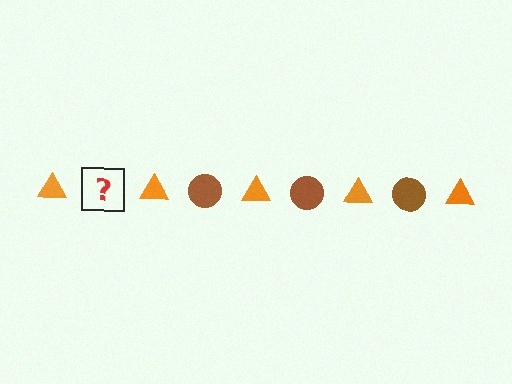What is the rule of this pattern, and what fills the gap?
The rule is that the pattern alternates between orange triangle and brown circle. The gap should be filled with a brown circle.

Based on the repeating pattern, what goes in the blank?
The blank should be a brown circle.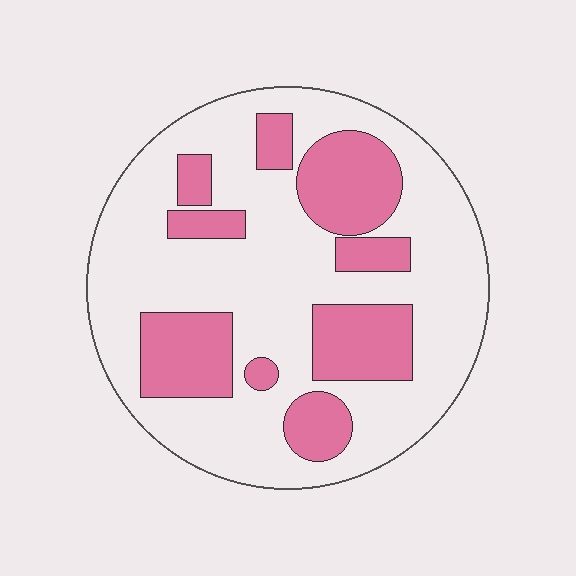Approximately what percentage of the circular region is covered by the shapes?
Approximately 30%.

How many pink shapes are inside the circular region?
9.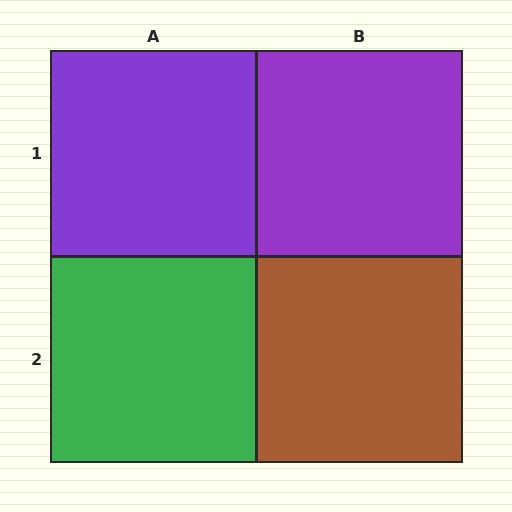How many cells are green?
1 cell is green.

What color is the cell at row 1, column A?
Purple.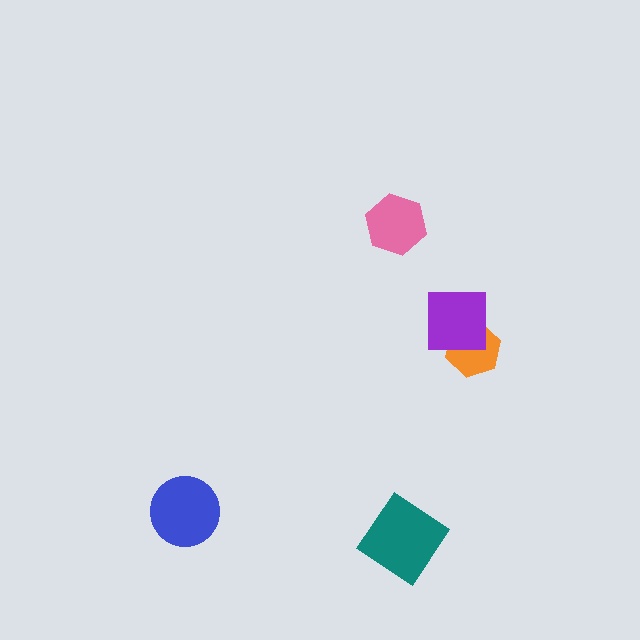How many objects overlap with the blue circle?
0 objects overlap with the blue circle.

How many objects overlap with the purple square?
1 object overlaps with the purple square.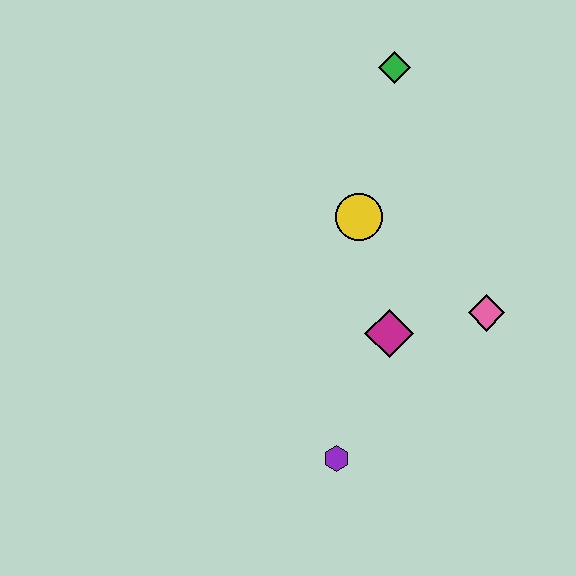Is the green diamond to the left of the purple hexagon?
No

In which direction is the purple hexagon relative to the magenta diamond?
The purple hexagon is below the magenta diamond.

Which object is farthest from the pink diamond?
The green diamond is farthest from the pink diamond.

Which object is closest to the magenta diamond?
The pink diamond is closest to the magenta diamond.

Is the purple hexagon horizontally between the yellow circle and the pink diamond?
No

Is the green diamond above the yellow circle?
Yes